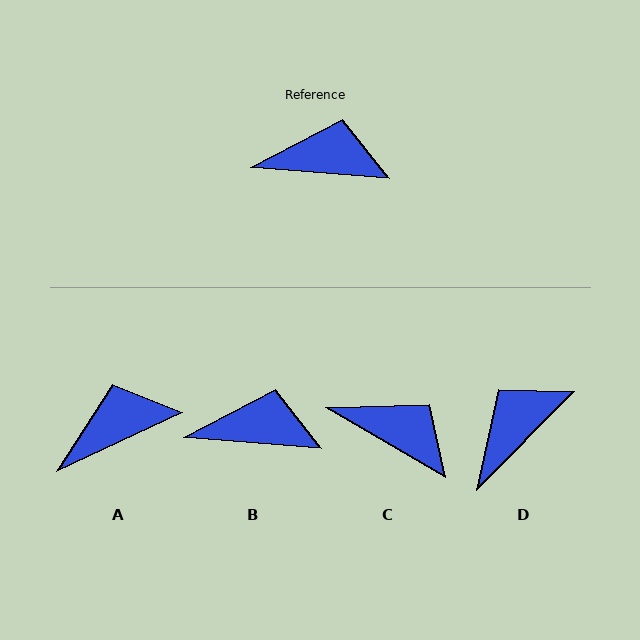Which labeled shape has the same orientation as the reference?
B.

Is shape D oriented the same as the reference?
No, it is off by about 50 degrees.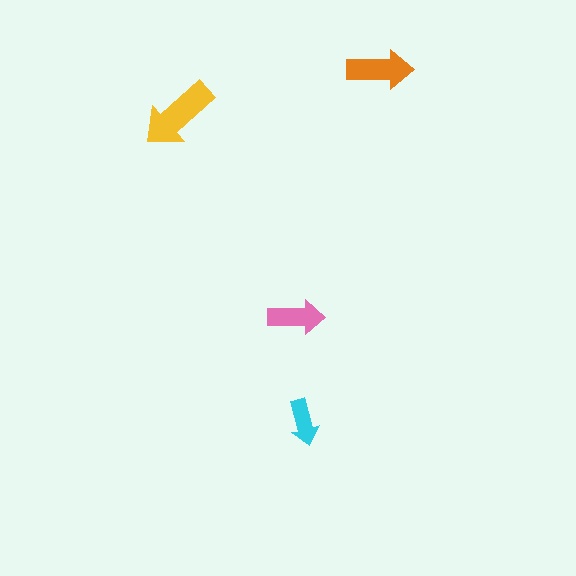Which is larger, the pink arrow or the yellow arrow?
The yellow one.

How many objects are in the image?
There are 4 objects in the image.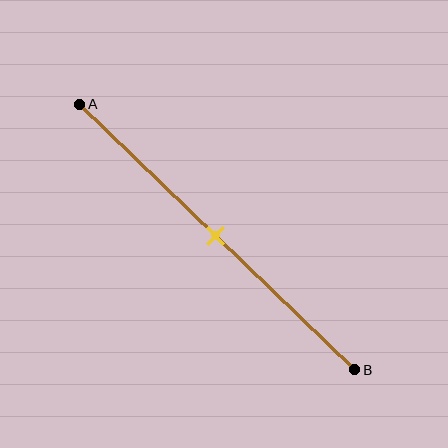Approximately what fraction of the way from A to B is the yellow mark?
The yellow mark is approximately 50% of the way from A to B.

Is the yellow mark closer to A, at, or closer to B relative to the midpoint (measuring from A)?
The yellow mark is approximately at the midpoint of segment AB.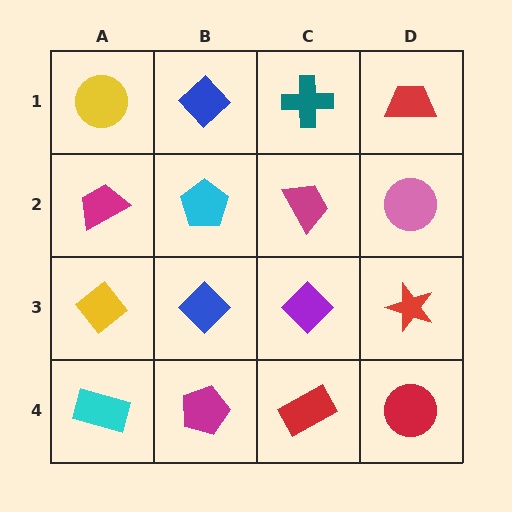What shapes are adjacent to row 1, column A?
A magenta trapezoid (row 2, column A), a blue diamond (row 1, column B).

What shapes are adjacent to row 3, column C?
A magenta trapezoid (row 2, column C), a red rectangle (row 4, column C), a blue diamond (row 3, column B), a red star (row 3, column D).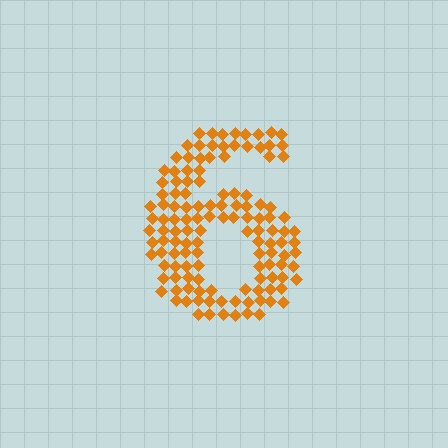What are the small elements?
The small elements are diamonds.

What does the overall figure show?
The overall figure shows the digit 6.